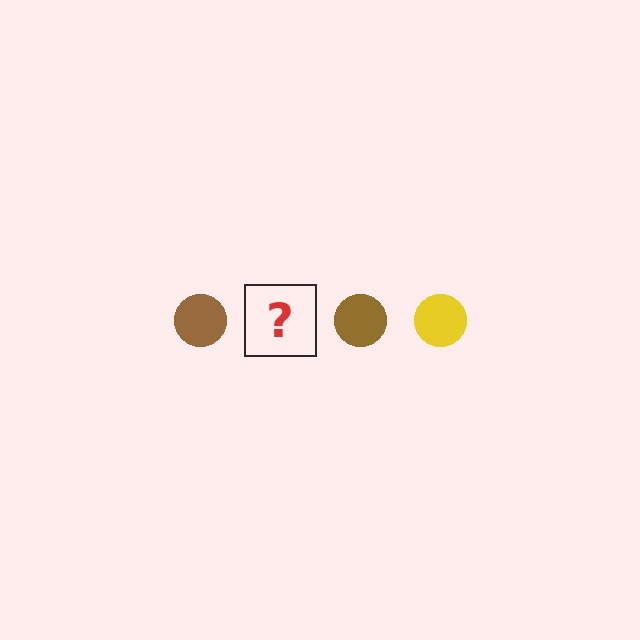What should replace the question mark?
The question mark should be replaced with a yellow circle.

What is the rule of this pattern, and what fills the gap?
The rule is that the pattern cycles through brown, yellow circles. The gap should be filled with a yellow circle.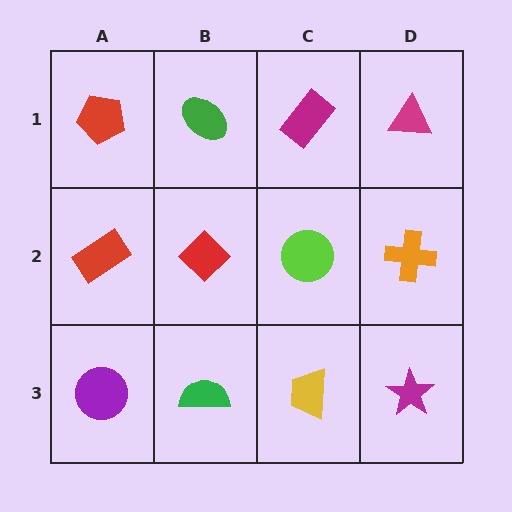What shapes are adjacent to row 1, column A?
A red rectangle (row 2, column A), a green ellipse (row 1, column B).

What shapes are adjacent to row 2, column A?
A red pentagon (row 1, column A), a purple circle (row 3, column A), a red diamond (row 2, column B).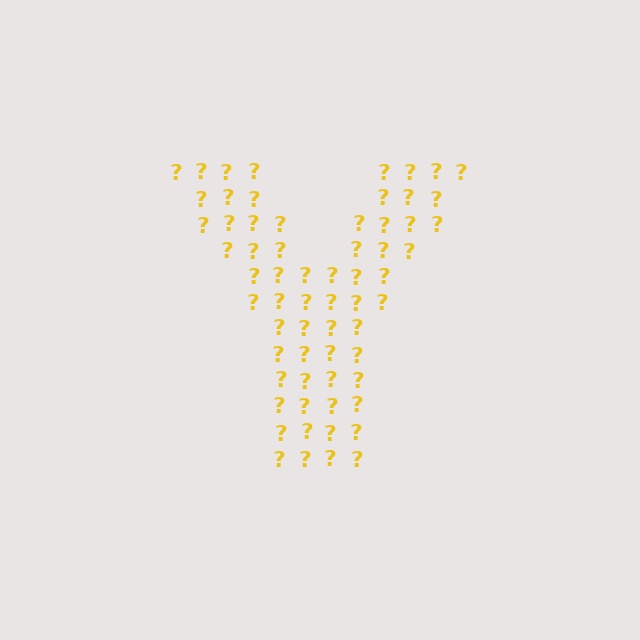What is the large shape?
The large shape is the letter Y.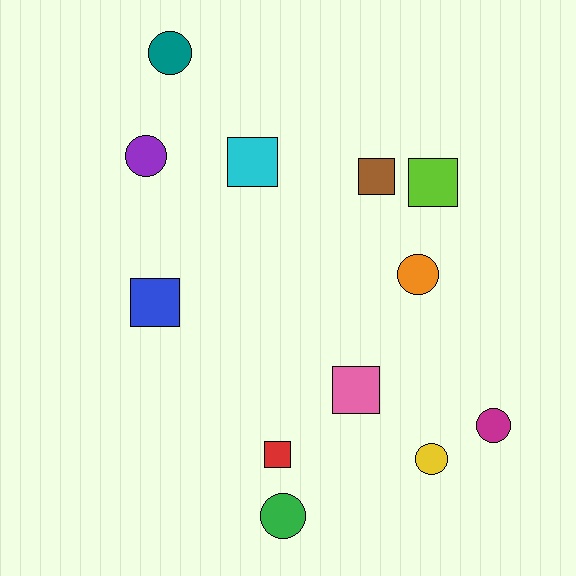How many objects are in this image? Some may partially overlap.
There are 12 objects.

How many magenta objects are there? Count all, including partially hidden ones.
There is 1 magenta object.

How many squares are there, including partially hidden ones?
There are 6 squares.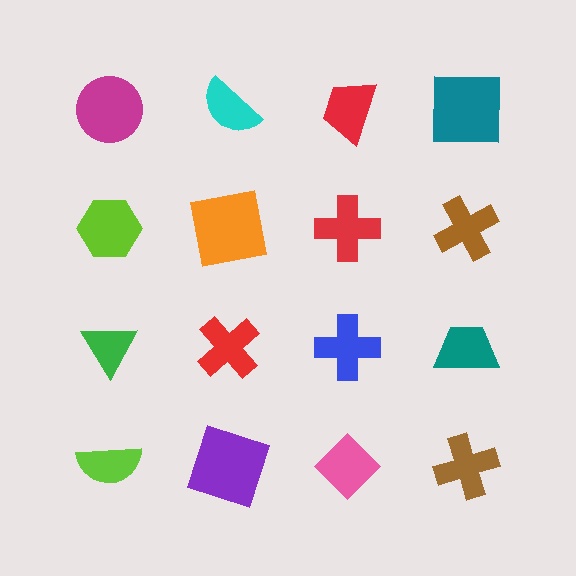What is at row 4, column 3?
A pink diamond.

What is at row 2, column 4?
A brown cross.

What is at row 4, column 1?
A lime semicircle.